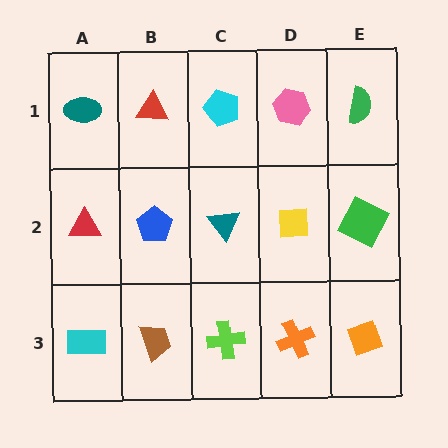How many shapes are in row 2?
5 shapes.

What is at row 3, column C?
A lime cross.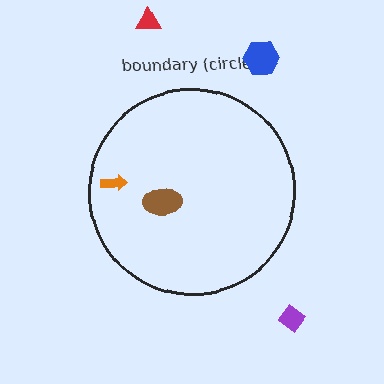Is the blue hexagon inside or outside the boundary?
Outside.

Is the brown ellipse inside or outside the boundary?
Inside.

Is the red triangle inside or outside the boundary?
Outside.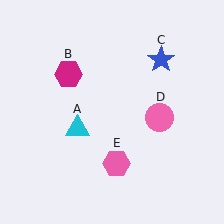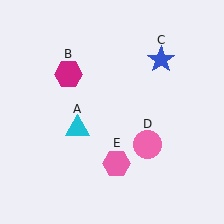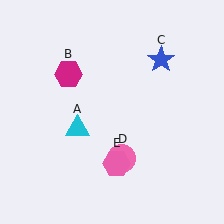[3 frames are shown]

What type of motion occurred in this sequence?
The pink circle (object D) rotated clockwise around the center of the scene.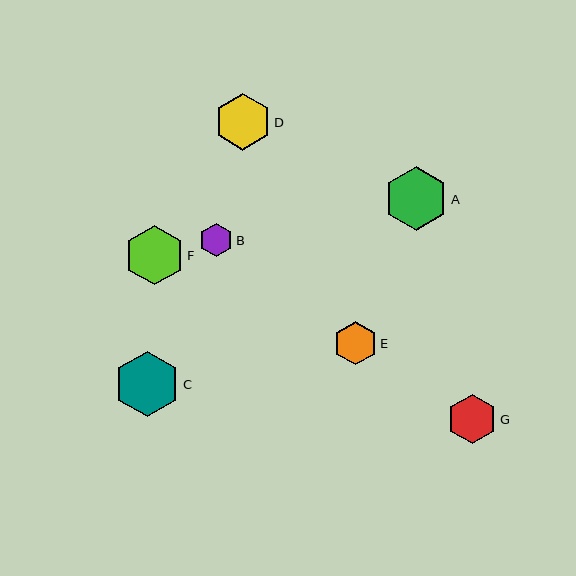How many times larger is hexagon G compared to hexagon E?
Hexagon G is approximately 1.1 times the size of hexagon E.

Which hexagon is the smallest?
Hexagon B is the smallest with a size of approximately 33 pixels.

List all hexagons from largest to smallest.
From largest to smallest: C, A, F, D, G, E, B.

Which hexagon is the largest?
Hexagon C is the largest with a size of approximately 66 pixels.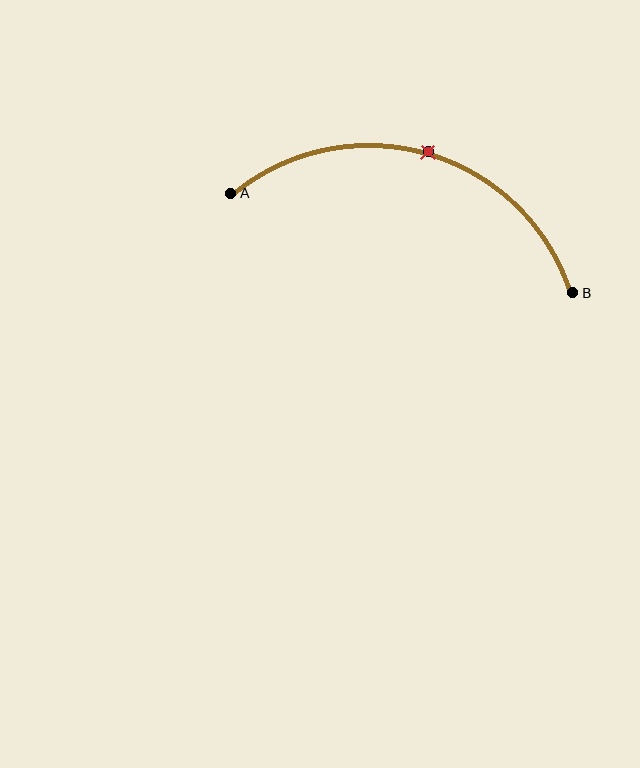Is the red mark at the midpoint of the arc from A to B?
Yes. The red mark lies on the arc at equal arc-length from both A and B — it is the arc midpoint.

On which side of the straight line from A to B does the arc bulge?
The arc bulges above the straight line connecting A and B.